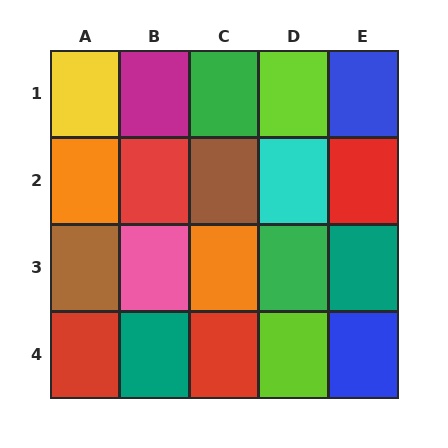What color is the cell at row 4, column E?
Blue.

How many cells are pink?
1 cell is pink.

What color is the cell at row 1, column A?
Yellow.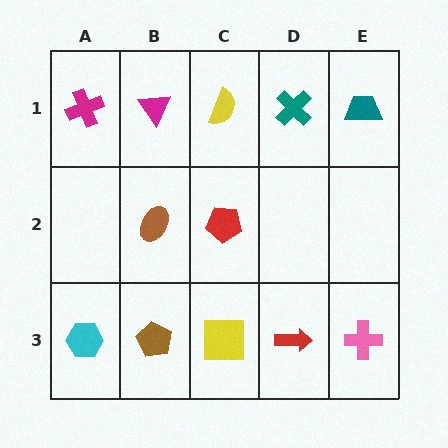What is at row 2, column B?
A brown ellipse.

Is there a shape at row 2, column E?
No, that cell is empty.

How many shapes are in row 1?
5 shapes.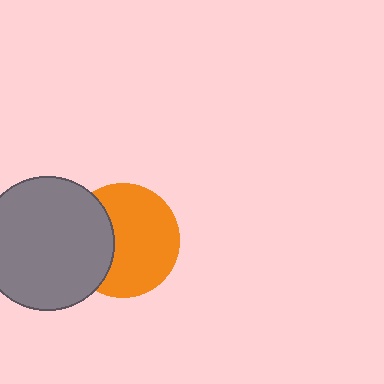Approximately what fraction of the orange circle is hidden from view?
Roughly 33% of the orange circle is hidden behind the gray circle.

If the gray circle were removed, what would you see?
You would see the complete orange circle.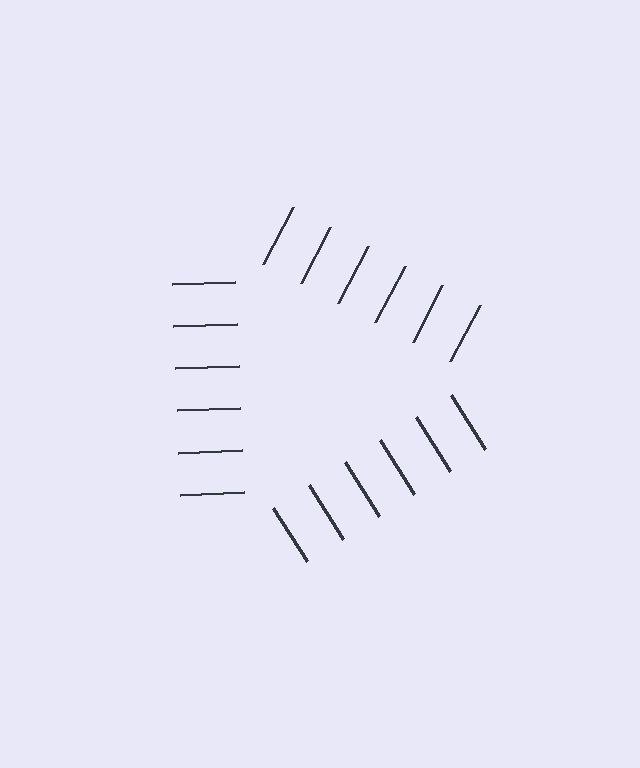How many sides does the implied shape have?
3 sides — the line-ends trace a triangle.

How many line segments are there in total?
18 — 6 along each of the 3 edges.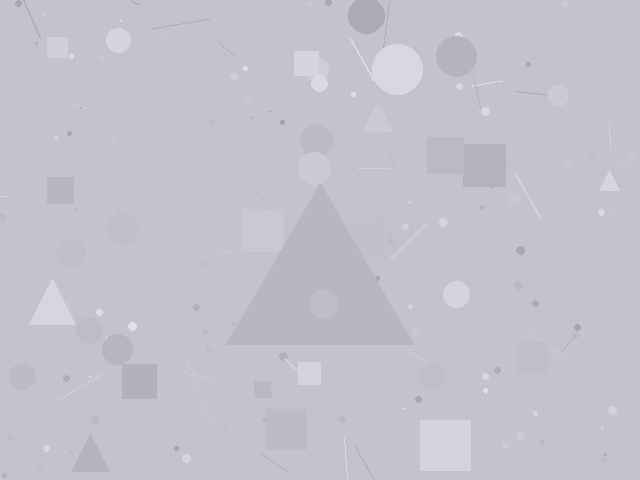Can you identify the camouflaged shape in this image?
The camouflaged shape is a triangle.